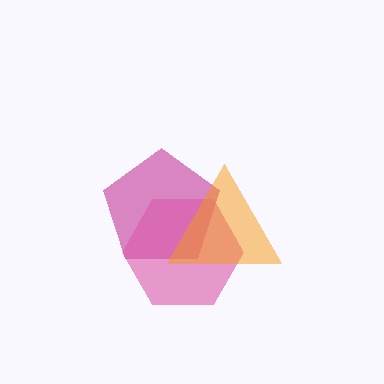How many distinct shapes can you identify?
There are 3 distinct shapes: a magenta pentagon, a pink hexagon, an orange triangle.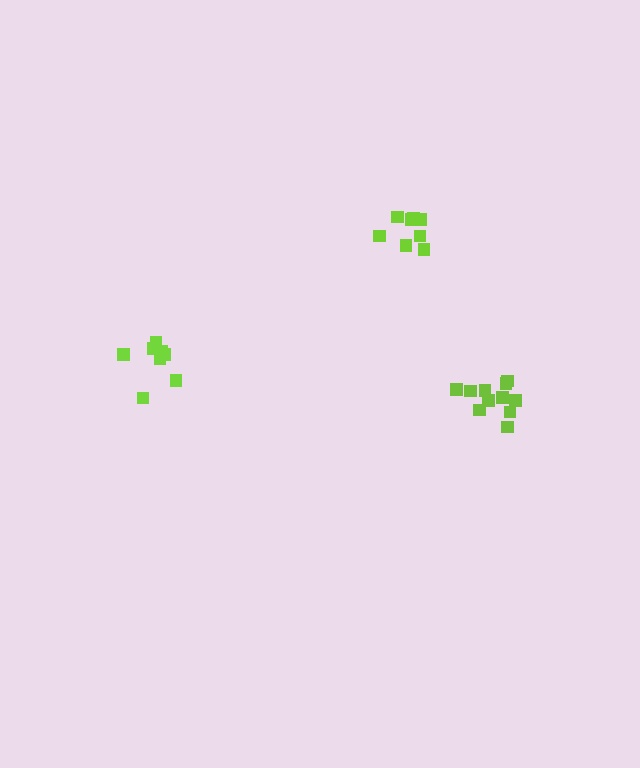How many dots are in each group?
Group 1: 9 dots, Group 2: 11 dots, Group 3: 8 dots (28 total).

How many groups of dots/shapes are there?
There are 3 groups.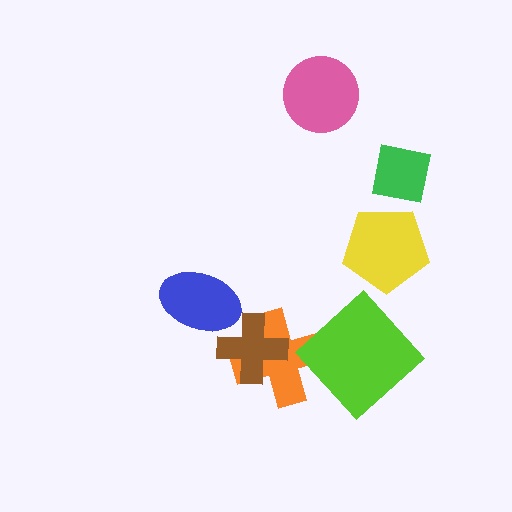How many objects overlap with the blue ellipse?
1 object overlaps with the blue ellipse.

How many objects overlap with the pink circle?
0 objects overlap with the pink circle.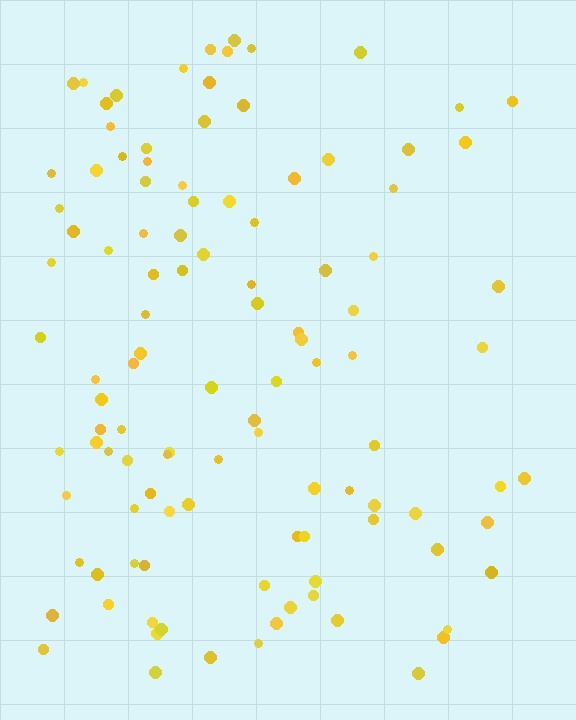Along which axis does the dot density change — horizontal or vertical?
Horizontal.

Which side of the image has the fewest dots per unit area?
The right.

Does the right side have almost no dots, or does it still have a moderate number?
Still a moderate number, just noticeably fewer than the left.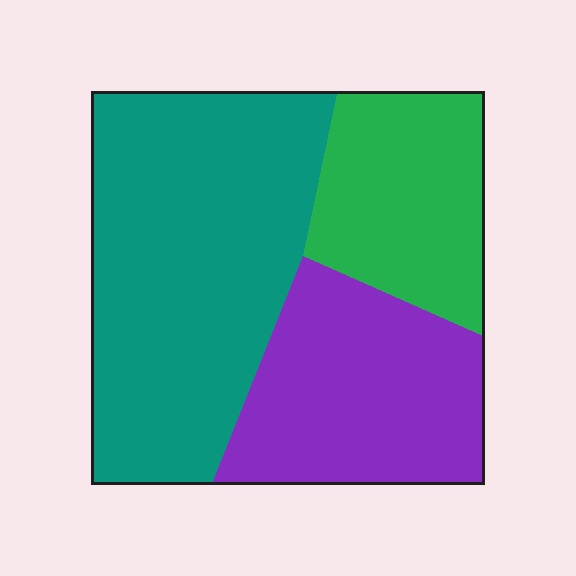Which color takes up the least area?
Green, at roughly 20%.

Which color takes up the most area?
Teal, at roughly 50%.